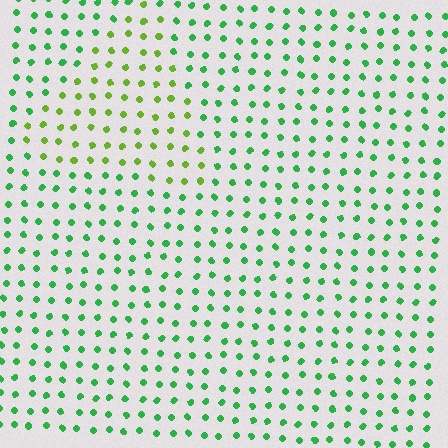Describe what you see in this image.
The image is filled with small green elements in a uniform arrangement. A triangle-shaped region is visible where the elements are tinted to a slightly different hue, forming a subtle color boundary.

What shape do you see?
I see a triangle.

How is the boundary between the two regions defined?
The boundary is defined purely by a slight shift in hue (about 39 degrees). Spacing, size, and orientation are identical on both sides.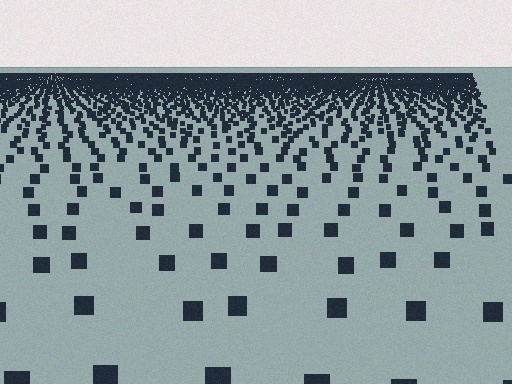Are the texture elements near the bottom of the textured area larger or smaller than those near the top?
Larger. Near the bottom, elements are closer to the viewer and appear at a bigger on-screen size.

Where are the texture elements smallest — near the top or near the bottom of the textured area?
Near the top.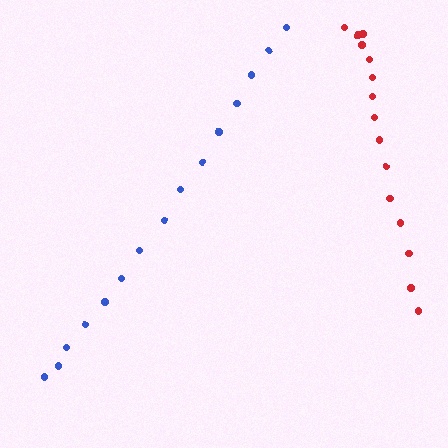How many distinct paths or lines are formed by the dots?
There are 2 distinct paths.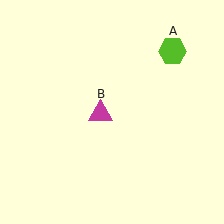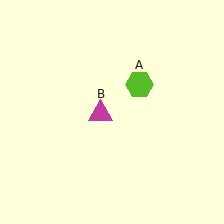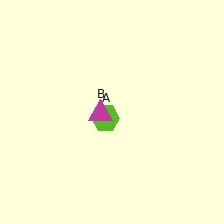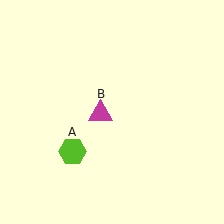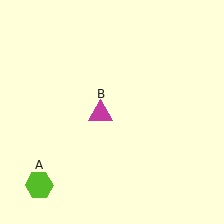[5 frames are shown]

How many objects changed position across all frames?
1 object changed position: lime hexagon (object A).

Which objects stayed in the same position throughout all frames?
Magenta triangle (object B) remained stationary.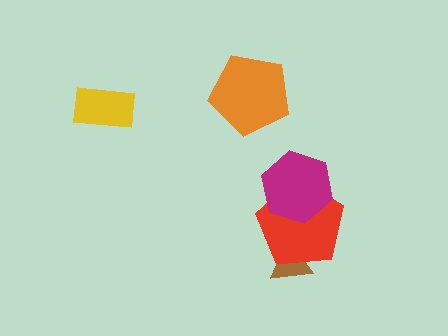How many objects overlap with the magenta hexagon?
1 object overlaps with the magenta hexagon.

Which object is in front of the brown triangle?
The red pentagon is in front of the brown triangle.